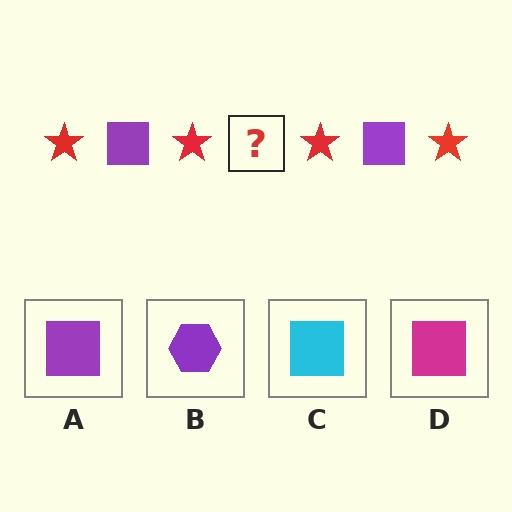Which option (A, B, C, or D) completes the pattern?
A.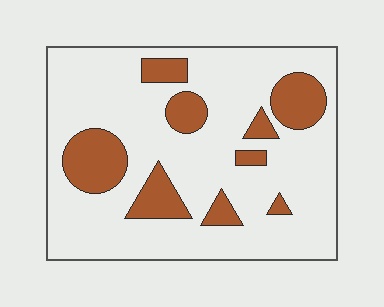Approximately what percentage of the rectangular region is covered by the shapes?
Approximately 20%.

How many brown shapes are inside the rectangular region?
9.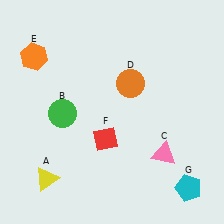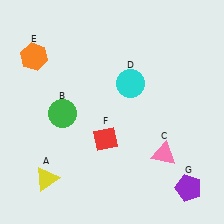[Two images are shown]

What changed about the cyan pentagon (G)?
In Image 1, G is cyan. In Image 2, it changed to purple.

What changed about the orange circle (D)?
In Image 1, D is orange. In Image 2, it changed to cyan.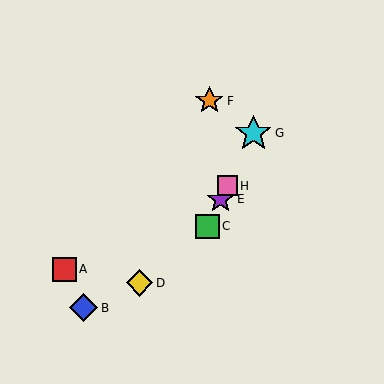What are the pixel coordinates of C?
Object C is at (207, 226).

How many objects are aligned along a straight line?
4 objects (C, E, G, H) are aligned along a straight line.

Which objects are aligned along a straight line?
Objects C, E, G, H are aligned along a straight line.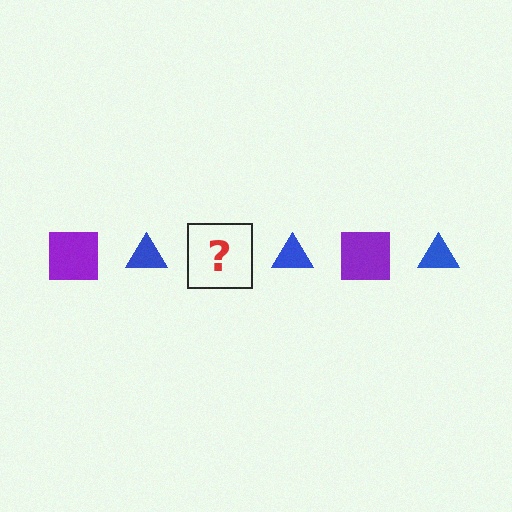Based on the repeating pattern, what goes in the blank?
The blank should be a purple square.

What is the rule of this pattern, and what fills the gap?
The rule is that the pattern alternates between purple square and blue triangle. The gap should be filled with a purple square.